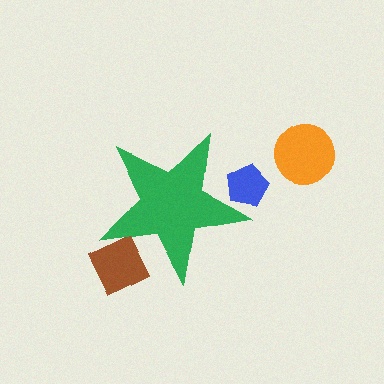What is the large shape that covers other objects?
A green star.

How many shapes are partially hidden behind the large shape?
2 shapes are partially hidden.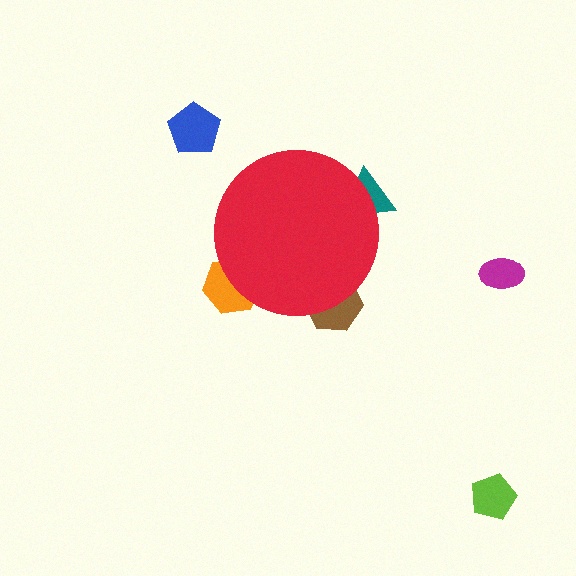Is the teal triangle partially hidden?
Yes, the teal triangle is partially hidden behind the red circle.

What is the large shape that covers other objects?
A red circle.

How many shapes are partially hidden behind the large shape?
3 shapes are partially hidden.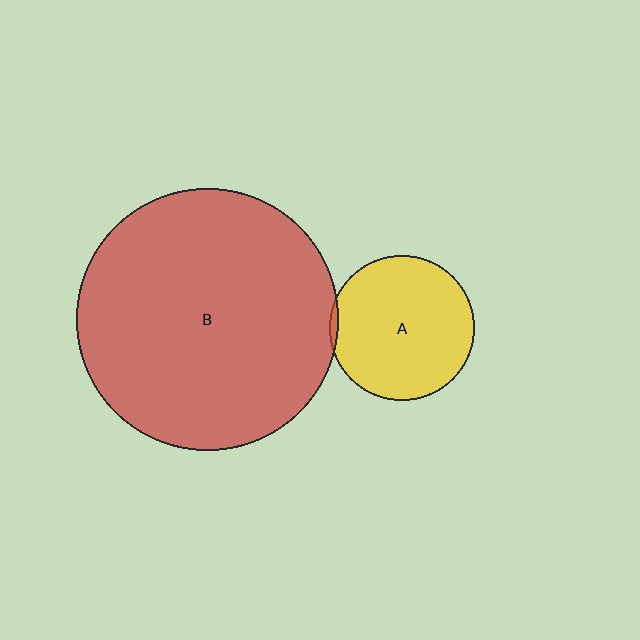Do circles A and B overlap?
Yes.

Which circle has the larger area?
Circle B (red).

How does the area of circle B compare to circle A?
Approximately 3.3 times.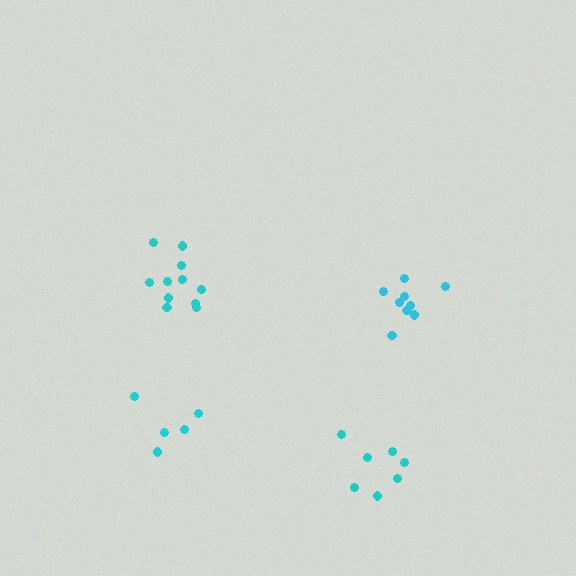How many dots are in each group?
Group 1: 7 dots, Group 2: 9 dots, Group 3: 11 dots, Group 4: 5 dots (32 total).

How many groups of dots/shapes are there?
There are 4 groups.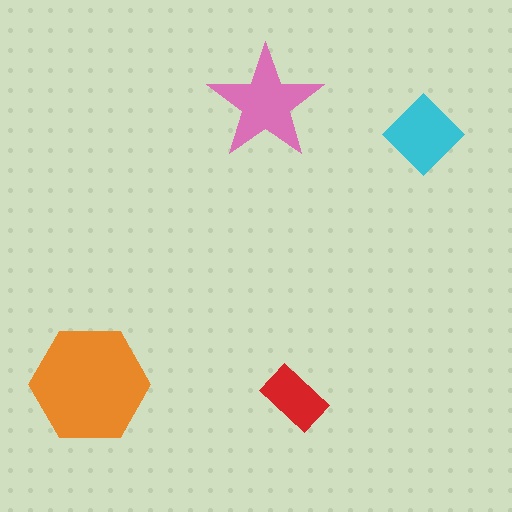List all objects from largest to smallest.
The orange hexagon, the pink star, the cyan diamond, the red rectangle.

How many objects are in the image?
There are 4 objects in the image.